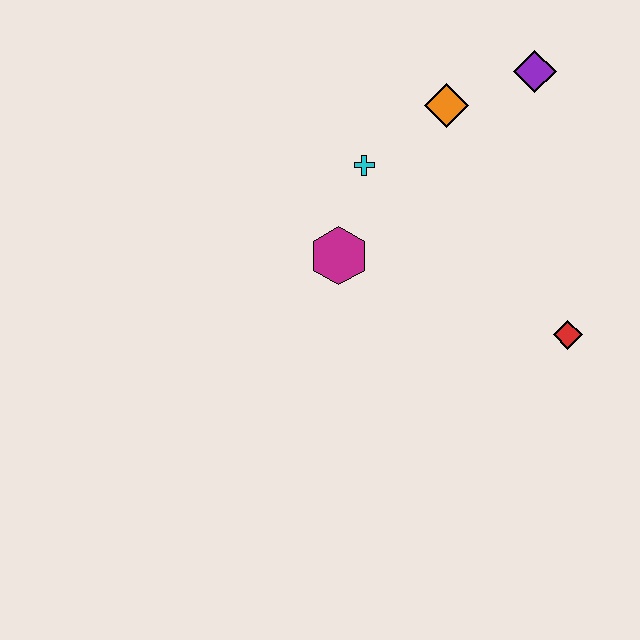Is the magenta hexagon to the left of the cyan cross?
Yes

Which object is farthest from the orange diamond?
The red diamond is farthest from the orange diamond.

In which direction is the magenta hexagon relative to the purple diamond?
The magenta hexagon is to the left of the purple diamond.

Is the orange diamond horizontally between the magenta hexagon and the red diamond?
Yes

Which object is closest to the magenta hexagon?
The cyan cross is closest to the magenta hexagon.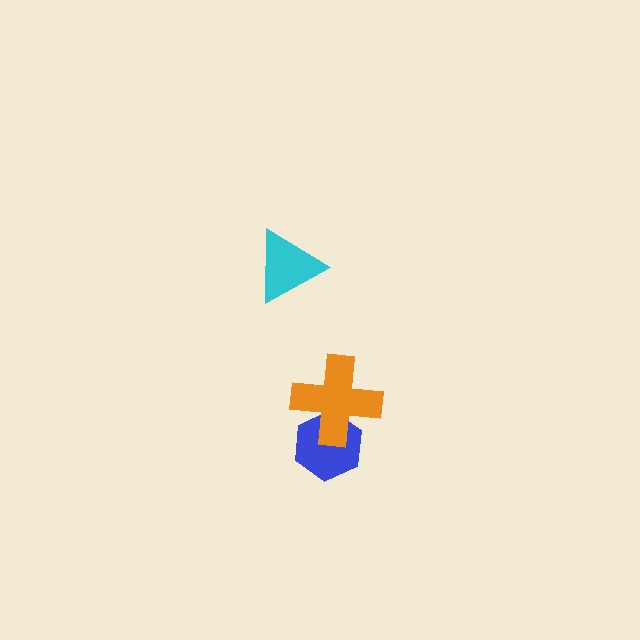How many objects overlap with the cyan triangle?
0 objects overlap with the cyan triangle.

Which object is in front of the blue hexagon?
The orange cross is in front of the blue hexagon.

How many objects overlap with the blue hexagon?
1 object overlaps with the blue hexagon.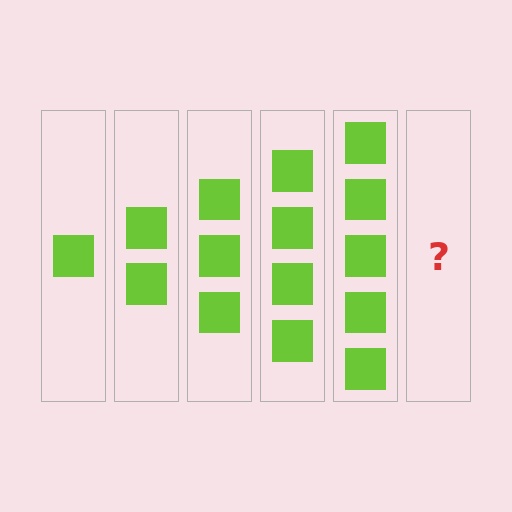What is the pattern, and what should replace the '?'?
The pattern is that each step adds one more square. The '?' should be 6 squares.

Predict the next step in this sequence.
The next step is 6 squares.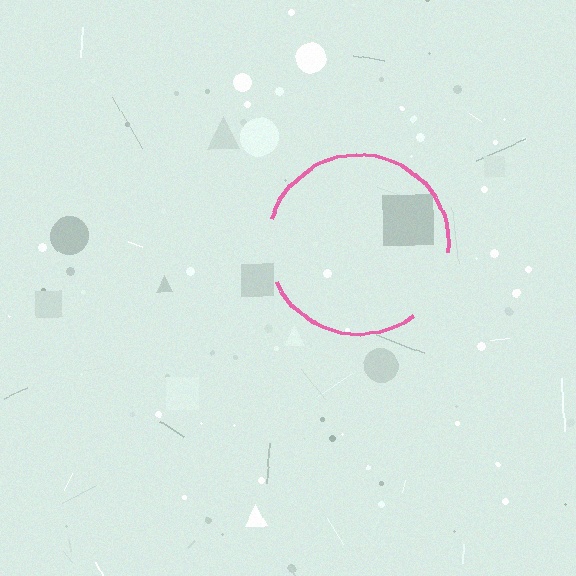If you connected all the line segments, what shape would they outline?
They would outline a circle.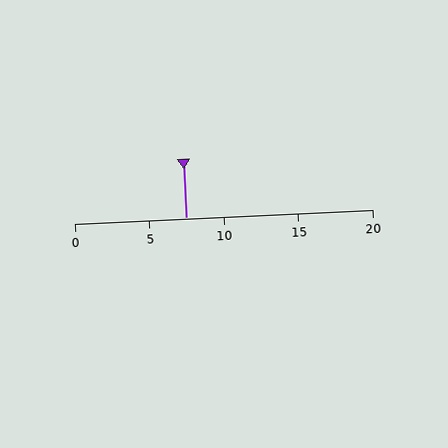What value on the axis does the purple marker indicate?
The marker indicates approximately 7.5.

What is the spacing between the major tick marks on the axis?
The major ticks are spaced 5 apart.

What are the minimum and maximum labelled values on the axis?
The axis runs from 0 to 20.